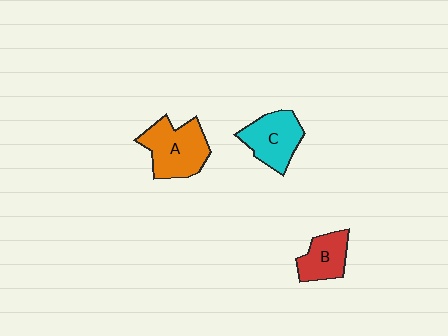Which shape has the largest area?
Shape A (orange).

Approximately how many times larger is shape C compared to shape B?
Approximately 1.3 times.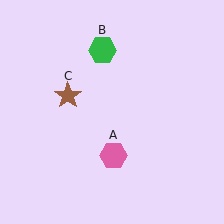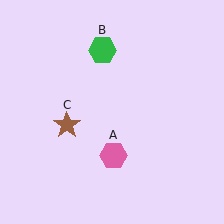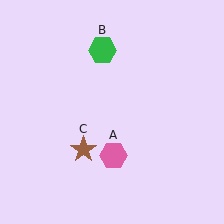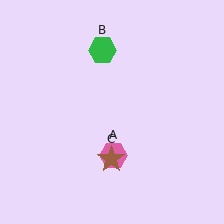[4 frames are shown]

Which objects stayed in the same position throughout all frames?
Pink hexagon (object A) and green hexagon (object B) remained stationary.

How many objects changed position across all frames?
1 object changed position: brown star (object C).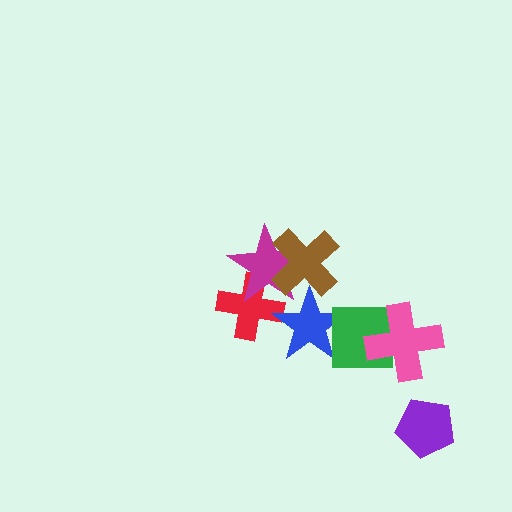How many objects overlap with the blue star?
4 objects overlap with the blue star.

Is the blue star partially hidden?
Yes, it is partially covered by another shape.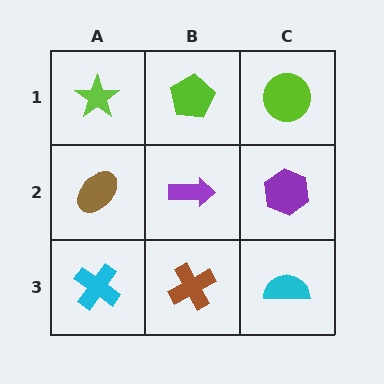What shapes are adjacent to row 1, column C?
A purple hexagon (row 2, column C), a lime pentagon (row 1, column B).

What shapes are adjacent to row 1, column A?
A brown ellipse (row 2, column A), a lime pentagon (row 1, column B).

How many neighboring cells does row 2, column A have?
3.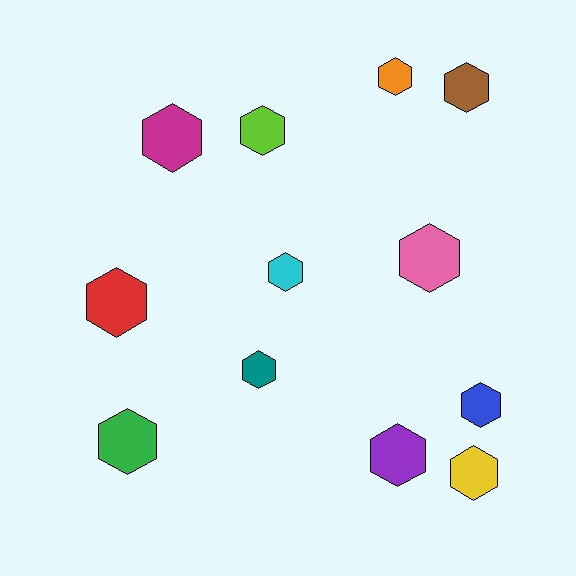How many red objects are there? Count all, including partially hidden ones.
There is 1 red object.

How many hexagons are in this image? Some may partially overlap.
There are 12 hexagons.